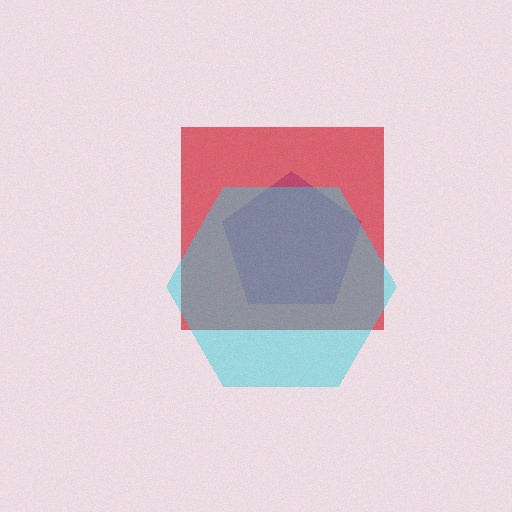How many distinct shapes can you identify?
There are 3 distinct shapes: a blue pentagon, a red square, a cyan hexagon.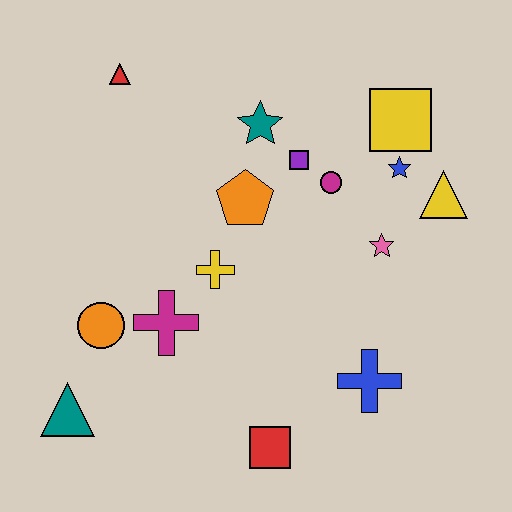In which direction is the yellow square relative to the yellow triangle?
The yellow square is above the yellow triangle.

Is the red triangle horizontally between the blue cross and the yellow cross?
No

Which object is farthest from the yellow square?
The teal triangle is farthest from the yellow square.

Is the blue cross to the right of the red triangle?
Yes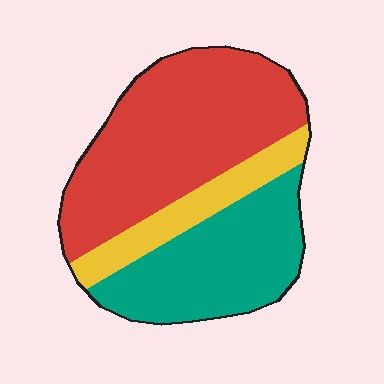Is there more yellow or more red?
Red.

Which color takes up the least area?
Yellow, at roughly 15%.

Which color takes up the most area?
Red, at roughly 50%.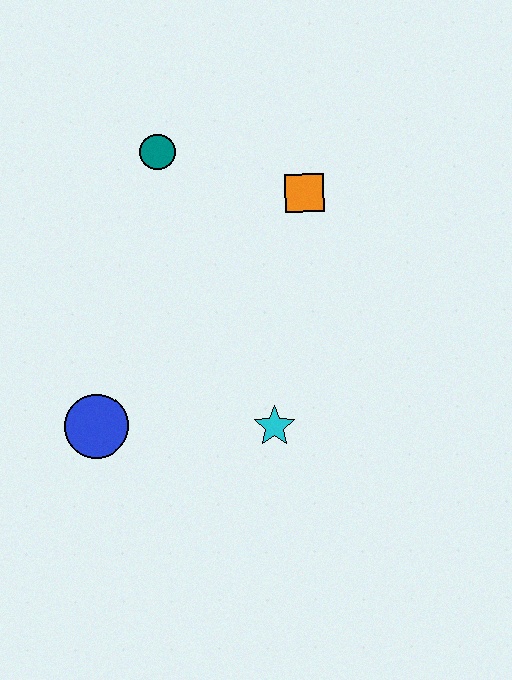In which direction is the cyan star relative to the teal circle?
The cyan star is below the teal circle.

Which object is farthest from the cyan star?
The teal circle is farthest from the cyan star.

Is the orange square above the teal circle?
No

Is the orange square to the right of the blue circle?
Yes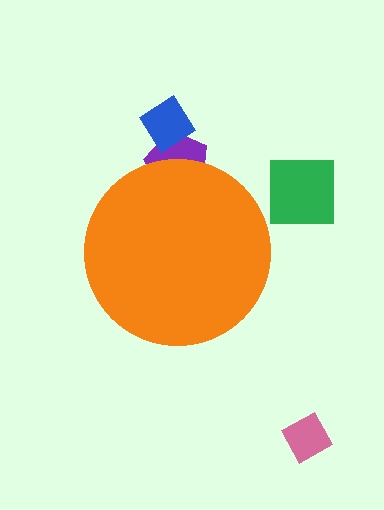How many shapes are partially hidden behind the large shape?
1 shape is partially hidden.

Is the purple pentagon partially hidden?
Yes, the purple pentagon is partially hidden behind the orange circle.